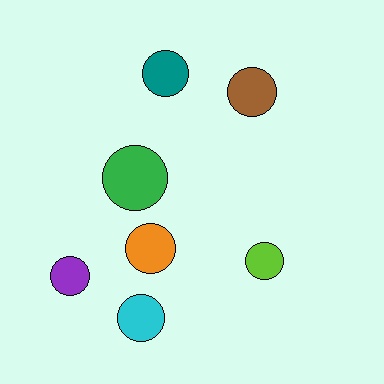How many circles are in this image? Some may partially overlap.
There are 7 circles.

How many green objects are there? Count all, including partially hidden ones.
There is 1 green object.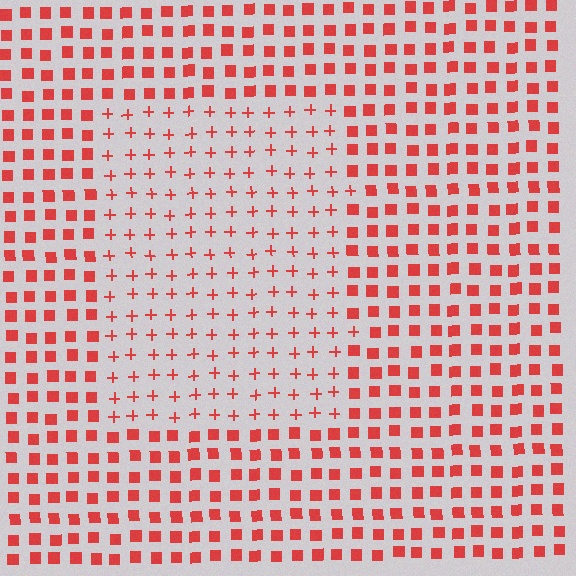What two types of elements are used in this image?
The image uses plus signs inside the rectangle region and squares outside it.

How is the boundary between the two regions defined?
The boundary is defined by a change in element shape: plus signs inside vs. squares outside. All elements share the same color and spacing.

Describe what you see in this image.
The image is filled with small red elements arranged in a uniform grid. A rectangle-shaped region contains plus signs, while the surrounding area contains squares. The boundary is defined purely by the change in element shape.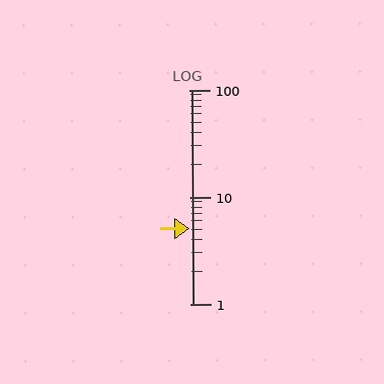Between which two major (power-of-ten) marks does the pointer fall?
The pointer is between 1 and 10.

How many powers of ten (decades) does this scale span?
The scale spans 2 decades, from 1 to 100.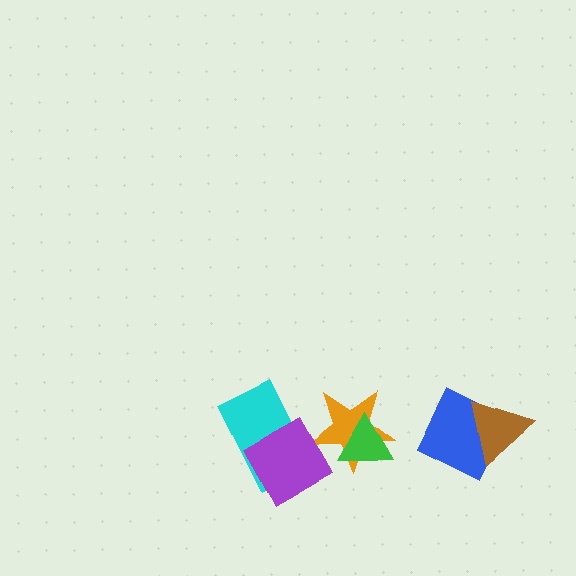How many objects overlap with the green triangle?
1 object overlaps with the green triangle.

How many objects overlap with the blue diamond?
1 object overlaps with the blue diamond.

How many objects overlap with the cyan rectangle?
1 object overlaps with the cyan rectangle.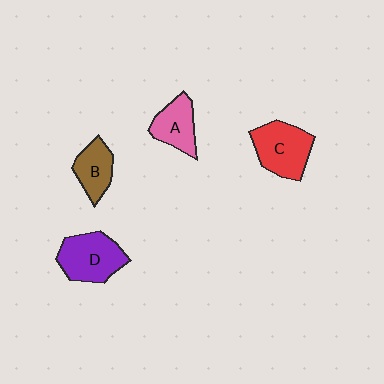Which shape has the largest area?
Shape C (red).